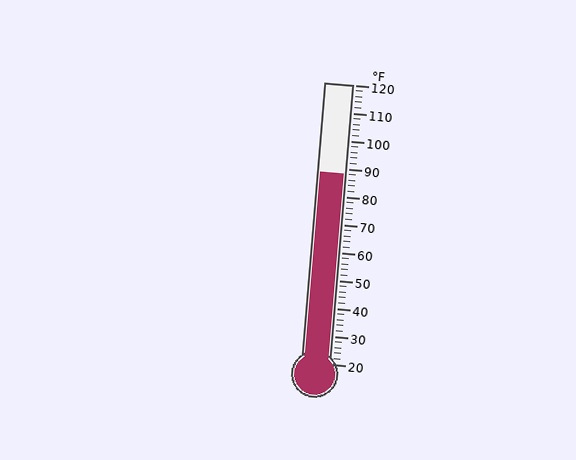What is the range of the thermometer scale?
The thermometer scale ranges from 20°F to 120°F.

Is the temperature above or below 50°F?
The temperature is above 50°F.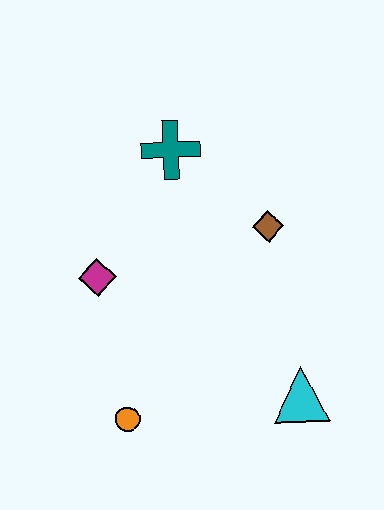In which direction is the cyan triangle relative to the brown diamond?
The cyan triangle is below the brown diamond.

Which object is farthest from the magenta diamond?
The cyan triangle is farthest from the magenta diamond.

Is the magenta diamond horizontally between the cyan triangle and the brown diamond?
No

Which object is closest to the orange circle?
The magenta diamond is closest to the orange circle.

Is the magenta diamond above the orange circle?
Yes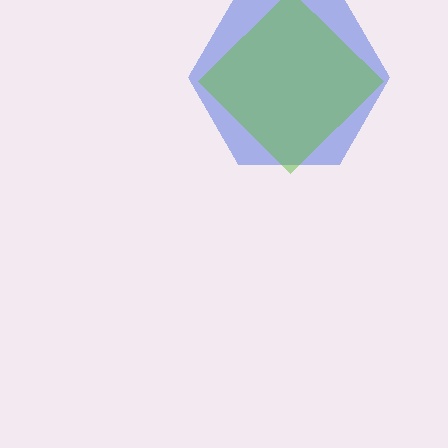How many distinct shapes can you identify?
There are 2 distinct shapes: a blue hexagon, a lime diamond.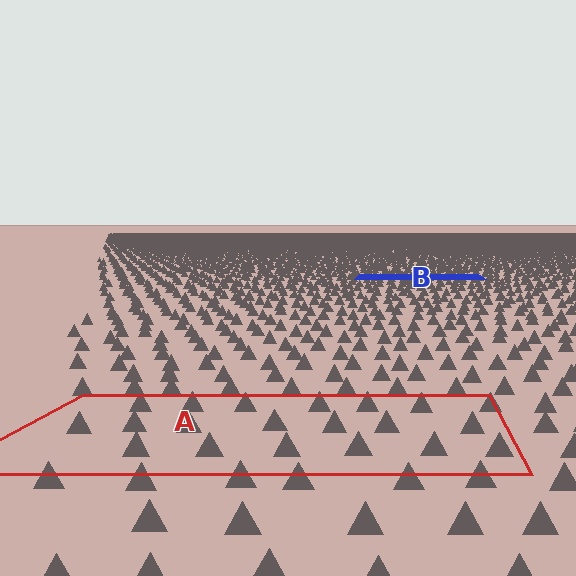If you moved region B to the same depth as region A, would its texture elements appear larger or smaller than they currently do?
They would appear larger. At a closer depth, the same texture elements are projected at a bigger on-screen size.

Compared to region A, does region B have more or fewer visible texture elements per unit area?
Region B has more texture elements per unit area — they are packed more densely because it is farther away.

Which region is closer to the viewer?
Region A is closer. The texture elements there are larger and more spread out.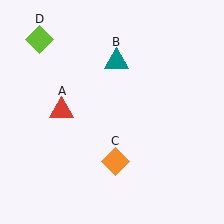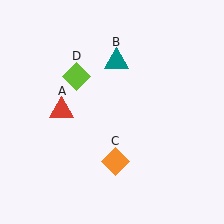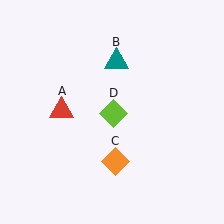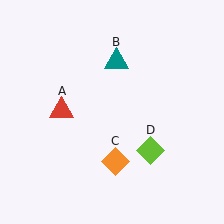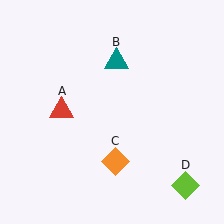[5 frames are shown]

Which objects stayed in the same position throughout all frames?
Red triangle (object A) and teal triangle (object B) and orange diamond (object C) remained stationary.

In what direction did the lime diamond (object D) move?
The lime diamond (object D) moved down and to the right.